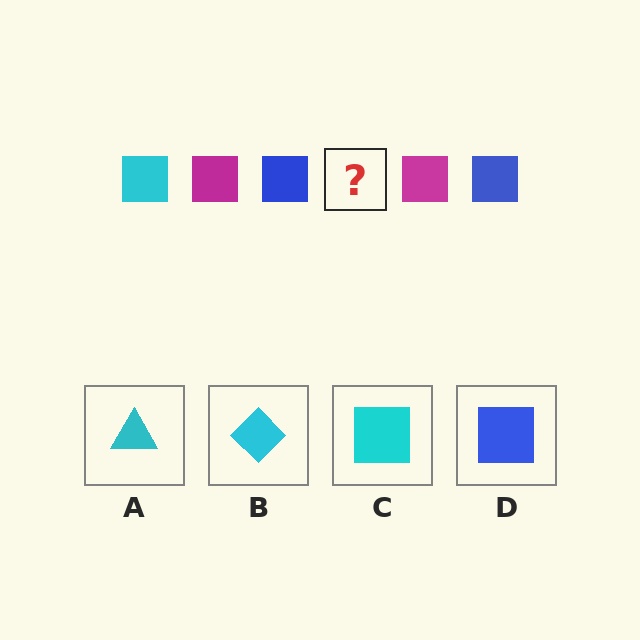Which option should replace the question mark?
Option C.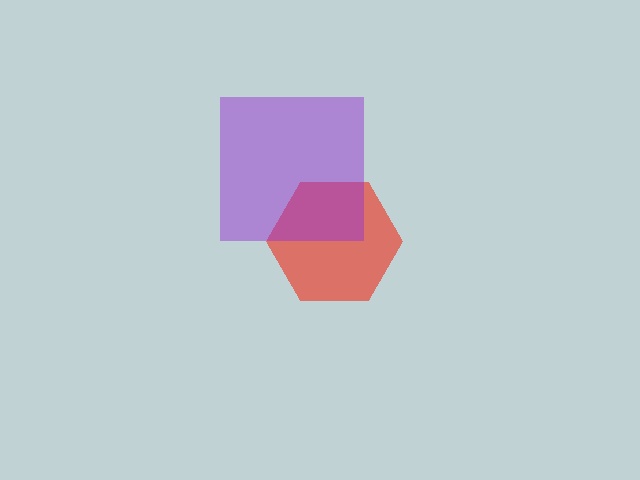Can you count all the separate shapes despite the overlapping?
Yes, there are 2 separate shapes.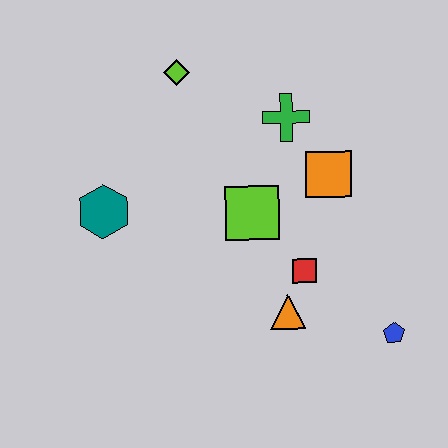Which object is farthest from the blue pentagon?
The lime diamond is farthest from the blue pentagon.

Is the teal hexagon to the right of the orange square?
No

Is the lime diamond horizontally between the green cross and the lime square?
No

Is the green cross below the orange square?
No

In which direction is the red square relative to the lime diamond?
The red square is below the lime diamond.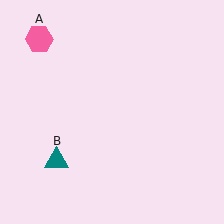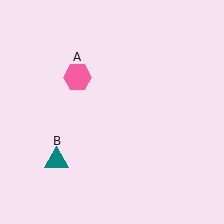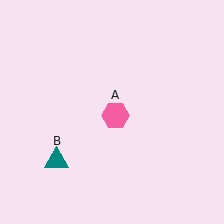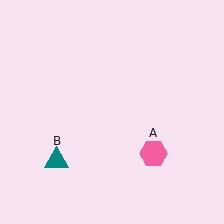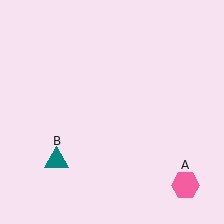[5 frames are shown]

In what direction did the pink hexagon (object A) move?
The pink hexagon (object A) moved down and to the right.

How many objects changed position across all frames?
1 object changed position: pink hexagon (object A).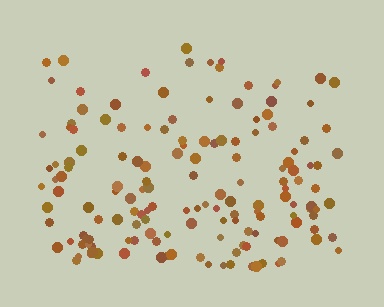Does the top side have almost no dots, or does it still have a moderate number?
Still a moderate number, just noticeably fewer than the bottom.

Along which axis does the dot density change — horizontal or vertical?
Vertical.